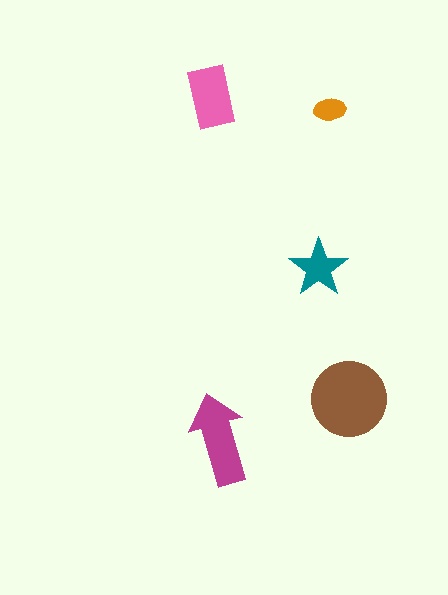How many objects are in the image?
There are 5 objects in the image.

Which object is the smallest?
The orange ellipse.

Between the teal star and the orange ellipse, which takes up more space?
The teal star.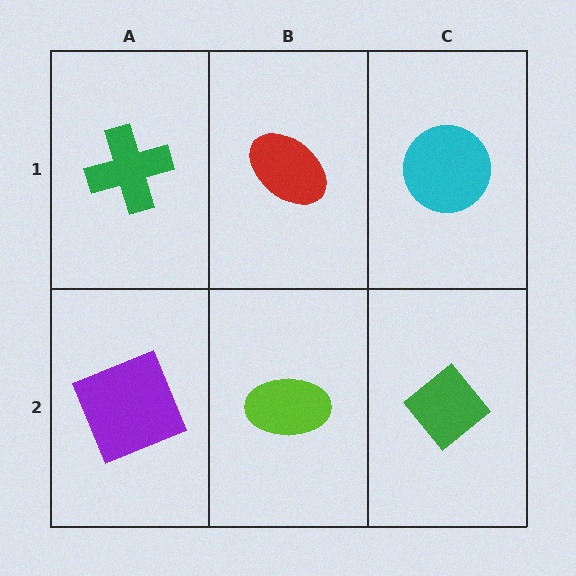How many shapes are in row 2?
3 shapes.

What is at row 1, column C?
A cyan circle.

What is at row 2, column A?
A purple square.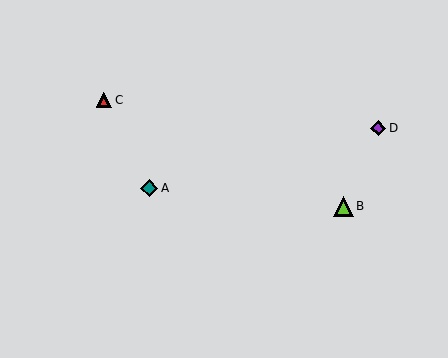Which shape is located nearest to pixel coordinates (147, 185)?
The teal diamond (labeled A) at (149, 189) is nearest to that location.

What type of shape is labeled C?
Shape C is a red triangle.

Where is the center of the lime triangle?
The center of the lime triangle is at (343, 207).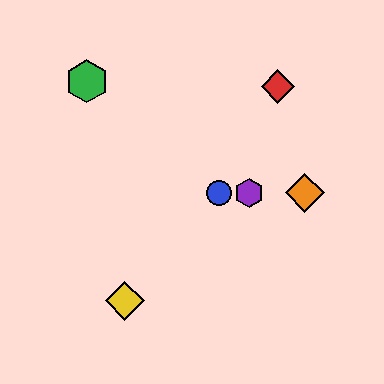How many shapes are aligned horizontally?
3 shapes (the blue circle, the purple hexagon, the orange diamond) are aligned horizontally.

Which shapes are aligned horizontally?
The blue circle, the purple hexagon, the orange diamond are aligned horizontally.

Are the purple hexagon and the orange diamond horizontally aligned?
Yes, both are at y≈193.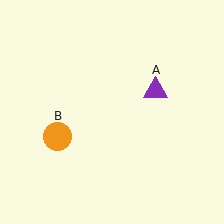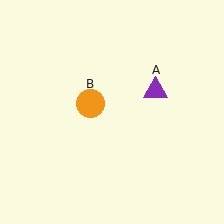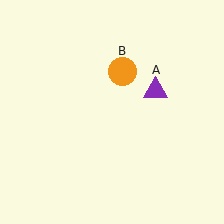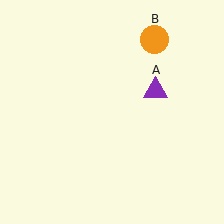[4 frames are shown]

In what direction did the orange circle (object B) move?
The orange circle (object B) moved up and to the right.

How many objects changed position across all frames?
1 object changed position: orange circle (object B).